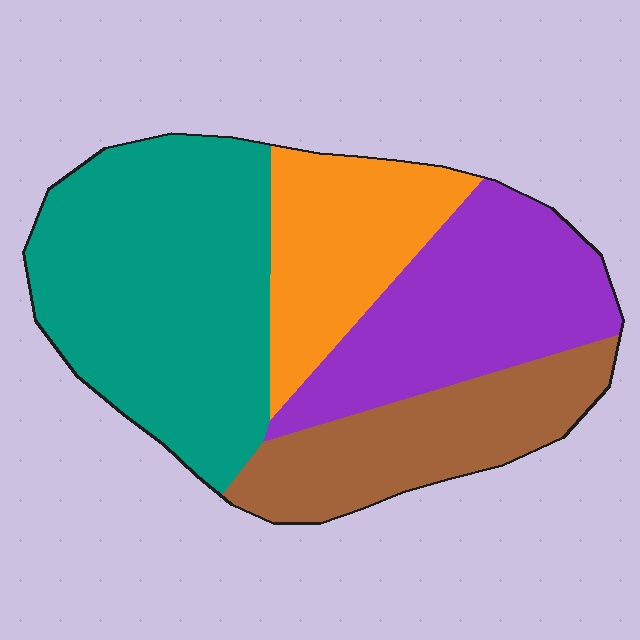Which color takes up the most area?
Teal, at roughly 40%.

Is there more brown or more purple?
Purple.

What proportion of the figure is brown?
Brown takes up less than a quarter of the figure.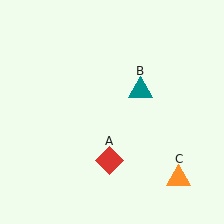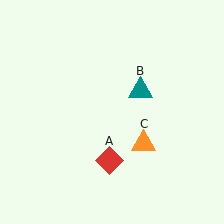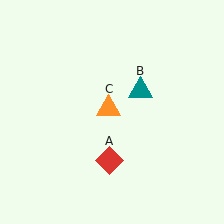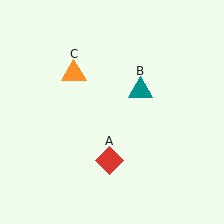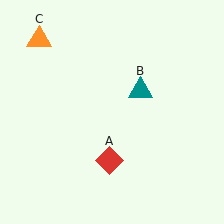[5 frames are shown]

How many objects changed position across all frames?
1 object changed position: orange triangle (object C).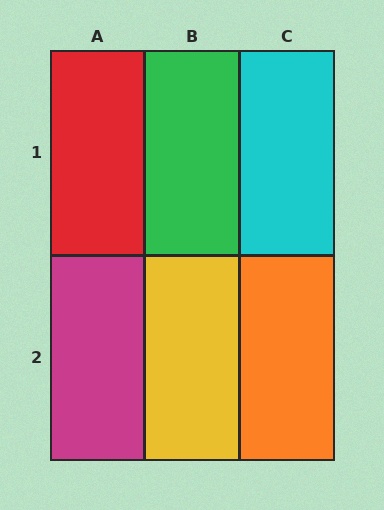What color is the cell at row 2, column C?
Orange.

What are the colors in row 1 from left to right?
Red, green, cyan.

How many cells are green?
1 cell is green.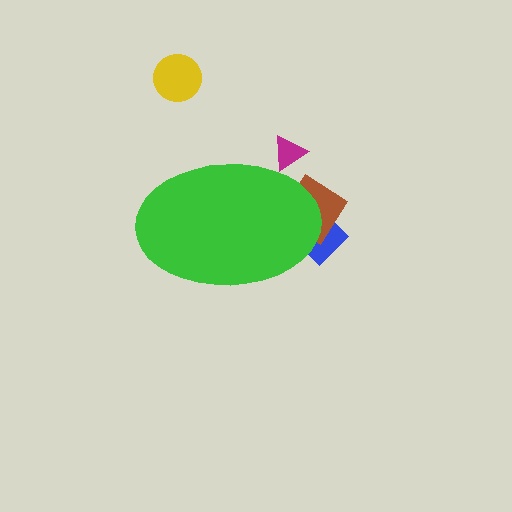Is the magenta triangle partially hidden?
Yes, the magenta triangle is partially hidden behind the green ellipse.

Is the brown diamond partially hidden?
Yes, the brown diamond is partially hidden behind the green ellipse.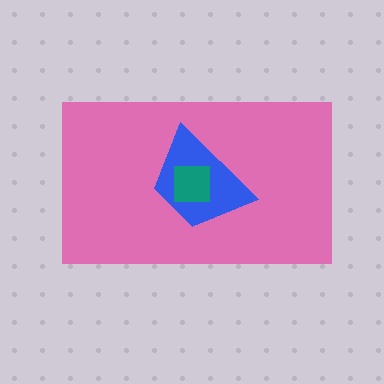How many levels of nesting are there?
3.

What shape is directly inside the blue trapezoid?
The teal square.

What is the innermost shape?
The teal square.